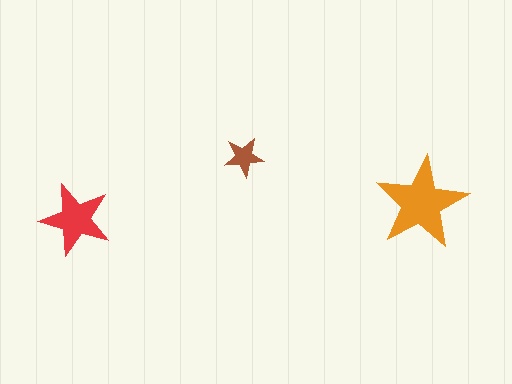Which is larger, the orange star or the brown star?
The orange one.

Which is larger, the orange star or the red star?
The orange one.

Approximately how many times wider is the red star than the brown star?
About 2 times wider.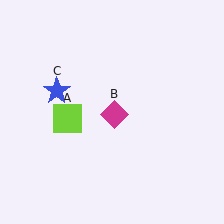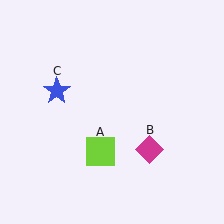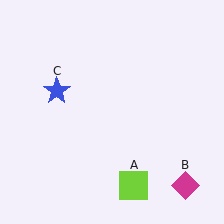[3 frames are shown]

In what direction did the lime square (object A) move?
The lime square (object A) moved down and to the right.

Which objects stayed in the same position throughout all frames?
Blue star (object C) remained stationary.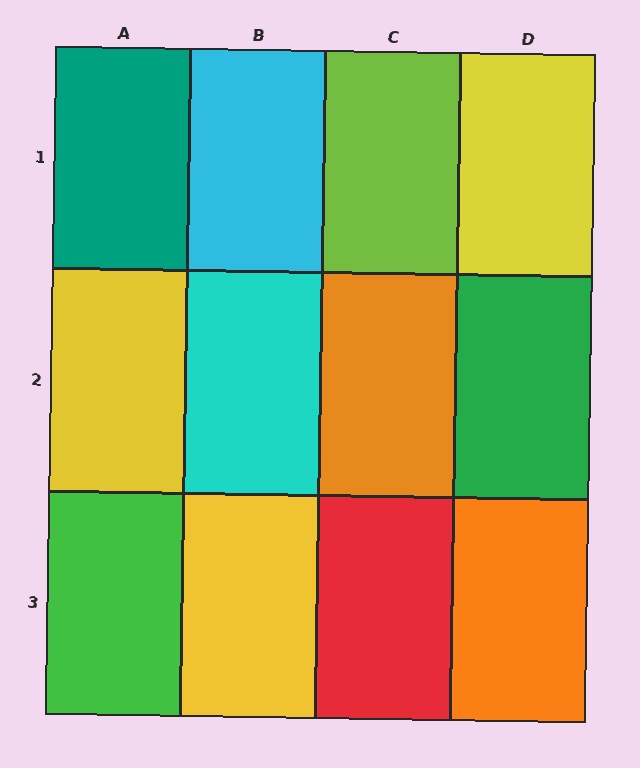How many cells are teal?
1 cell is teal.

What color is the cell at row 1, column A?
Teal.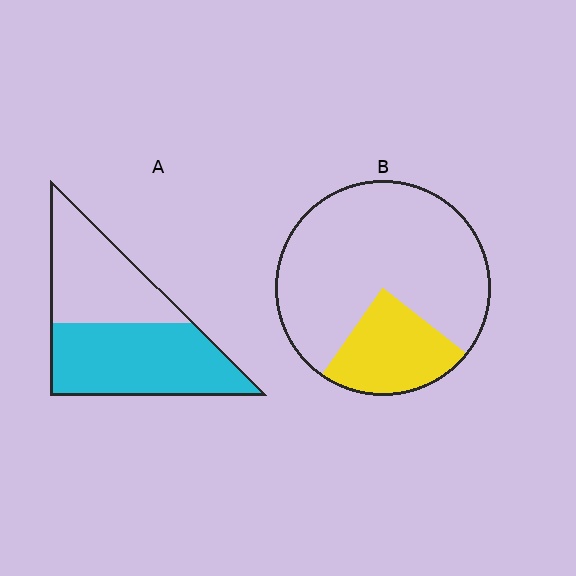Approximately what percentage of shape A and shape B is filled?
A is approximately 55% and B is approximately 25%.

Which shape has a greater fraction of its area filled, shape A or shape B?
Shape A.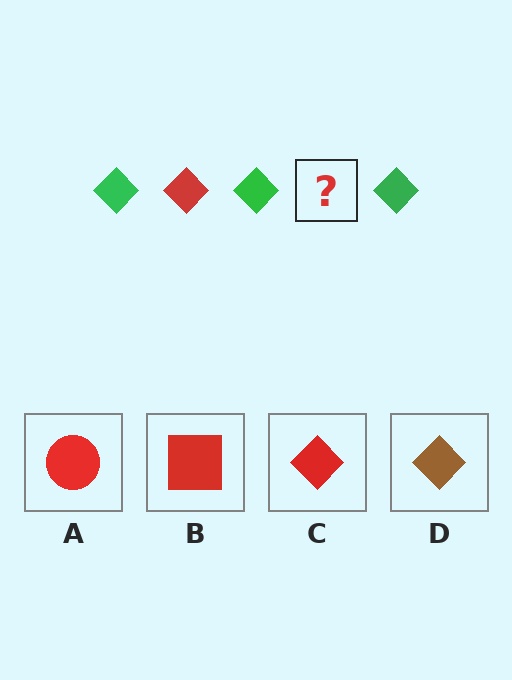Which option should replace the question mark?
Option C.